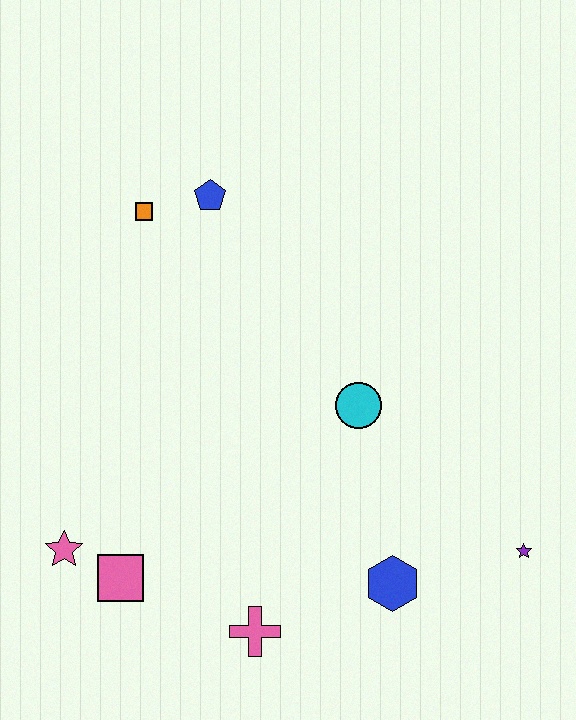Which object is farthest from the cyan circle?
The pink star is farthest from the cyan circle.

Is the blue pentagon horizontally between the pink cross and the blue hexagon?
No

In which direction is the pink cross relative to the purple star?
The pink cross is to the left of the purple star.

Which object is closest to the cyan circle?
The blue hexagon is closest to the cyan circle.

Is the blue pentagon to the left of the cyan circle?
Yes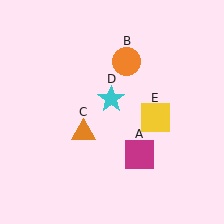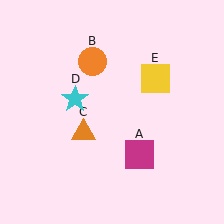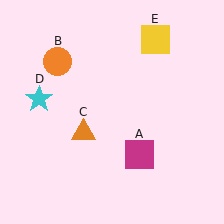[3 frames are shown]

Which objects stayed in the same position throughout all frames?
Magenta square (object A) and orange triangle (object C) remained stationary.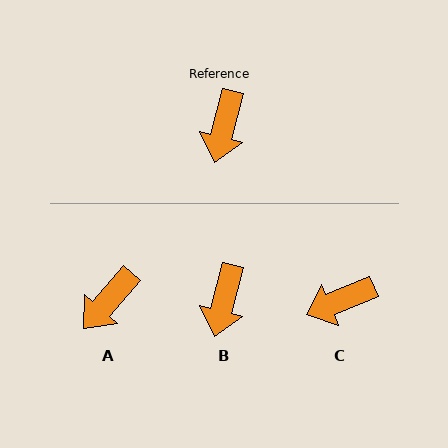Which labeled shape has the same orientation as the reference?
B.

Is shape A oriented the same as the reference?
No, it is off by about 27 degrees.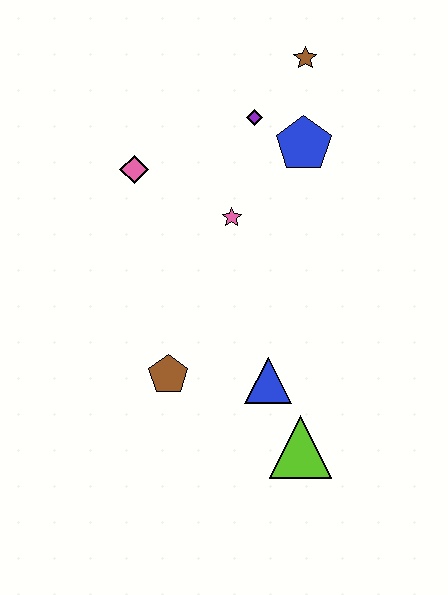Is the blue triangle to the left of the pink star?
No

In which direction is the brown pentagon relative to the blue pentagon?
The brown pentagon is below the blue pentagon.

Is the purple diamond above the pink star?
Yes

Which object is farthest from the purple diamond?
The lime triangle is farthest from the purple diamond.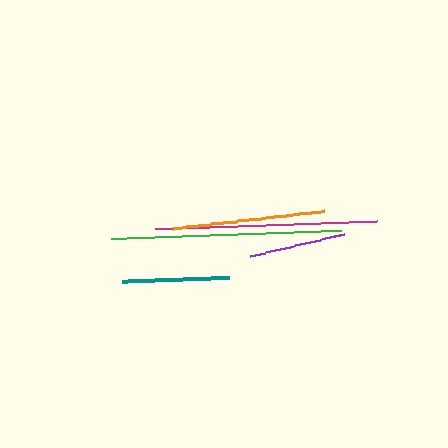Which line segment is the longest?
The green line is the longest at approximately 230 pixels.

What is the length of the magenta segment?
The magenta segment is approximately 222 pixels long.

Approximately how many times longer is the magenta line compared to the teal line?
The magenta line is approximately 2.1 times the length of the teal line.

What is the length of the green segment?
The green segment is approximately 230 pixels long.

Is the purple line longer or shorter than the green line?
The green line is longer than the purple line.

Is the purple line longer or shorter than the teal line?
The teal line is longer than the purple line.